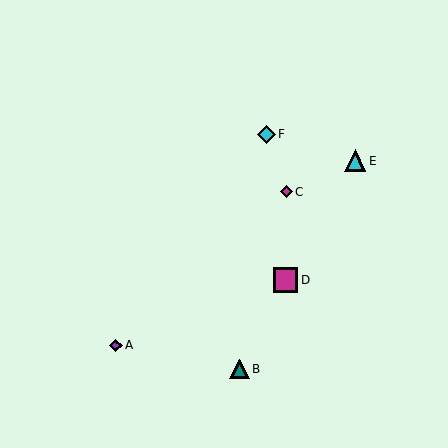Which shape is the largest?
The magenta square (labeled D) is the largest.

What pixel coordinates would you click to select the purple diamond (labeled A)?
Click at (116, 345) to select the purple diamond A.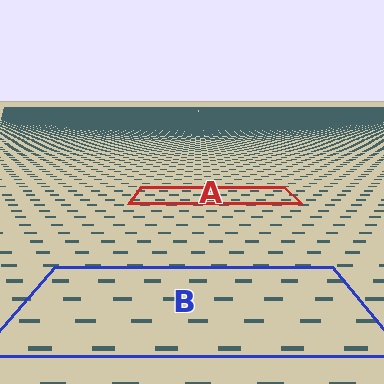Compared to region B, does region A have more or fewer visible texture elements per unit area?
Region A has more texture elements per unit area — they are packed more densely because it is farther away.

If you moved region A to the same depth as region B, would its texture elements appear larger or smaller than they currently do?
They would appear larger. At a closer depth, the same texture elements are projected at a bigger on-screen size.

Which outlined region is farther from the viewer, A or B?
Region A is farther from the viewer — the texture elements inside it appear smaller and more densely packed.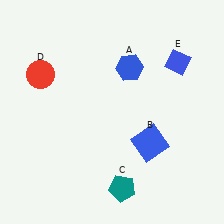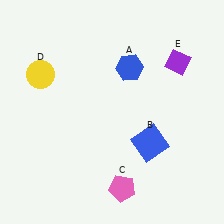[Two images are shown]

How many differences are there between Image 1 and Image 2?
There are 3 differences between the two images.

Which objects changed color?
C changed from teal to pink. D changed from red to yellow. E changed from blue to purple.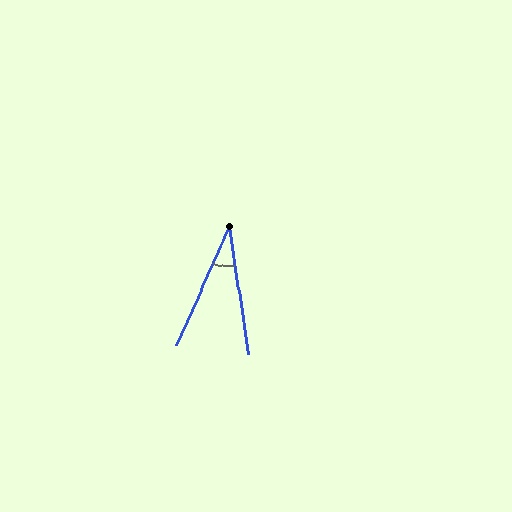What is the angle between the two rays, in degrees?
Approximately 33 degrees.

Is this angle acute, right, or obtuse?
It is acute.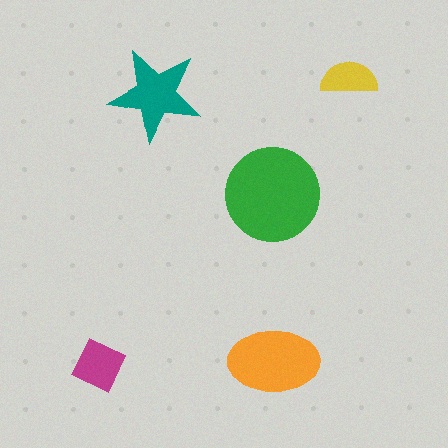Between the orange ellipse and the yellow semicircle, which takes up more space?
The orange ellipse.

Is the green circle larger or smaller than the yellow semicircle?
Larger.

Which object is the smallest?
The yellow semicircle.